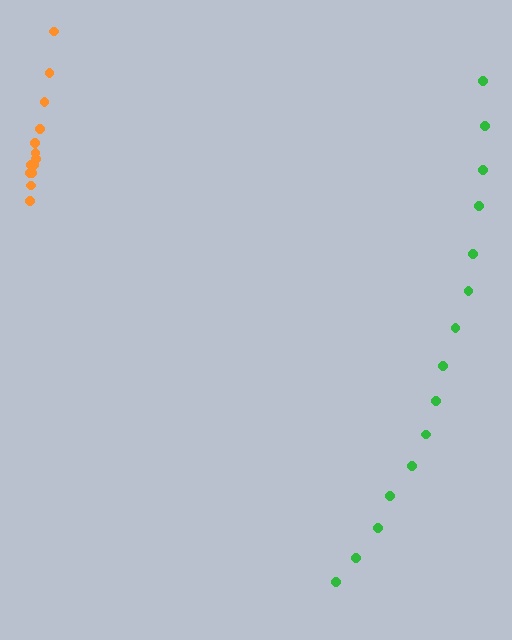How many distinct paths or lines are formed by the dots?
There are 2 distinct paths.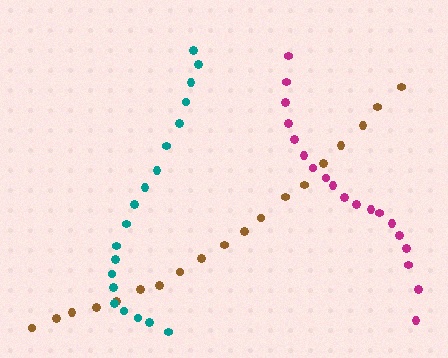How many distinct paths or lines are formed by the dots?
There are 3 distinct paths.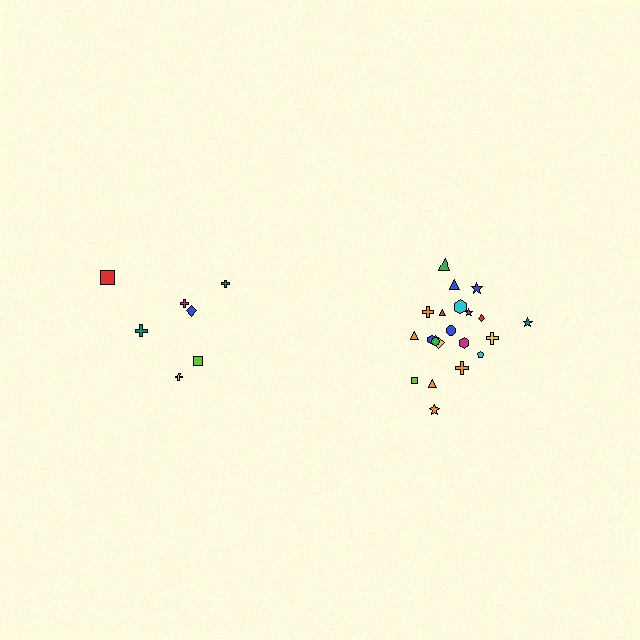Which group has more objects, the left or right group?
The right group.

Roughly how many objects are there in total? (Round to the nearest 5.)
Roughly 30 objects in total.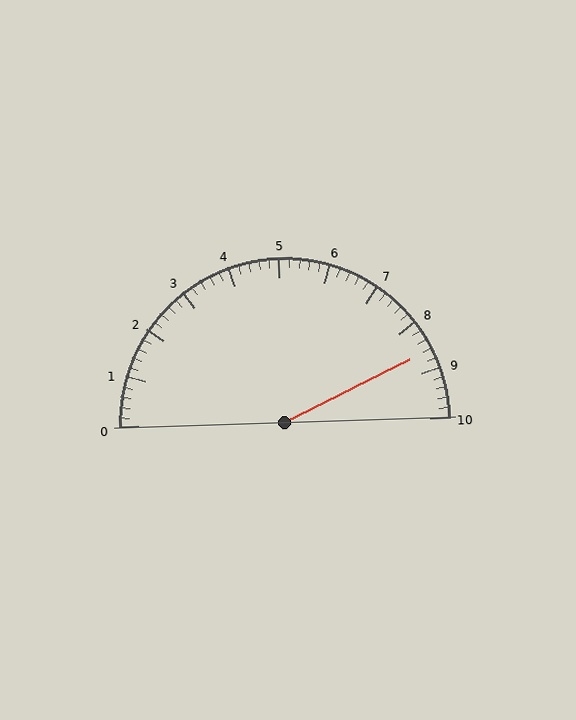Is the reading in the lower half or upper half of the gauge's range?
The reading is in the upper half of the range (0 to 10).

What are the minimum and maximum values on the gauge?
The gauge ranges from 0 to 10.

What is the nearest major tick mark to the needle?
The nearest major tick mark is 9.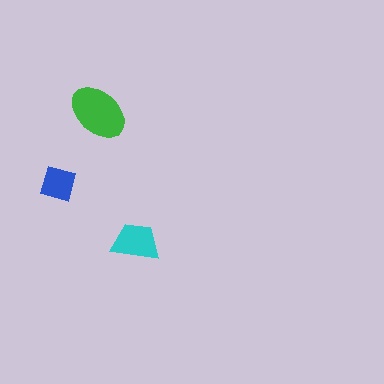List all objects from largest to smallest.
The green ellipse, the cyan trapezoid, the blue diamond.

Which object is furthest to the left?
The blue diamond is leftmost.